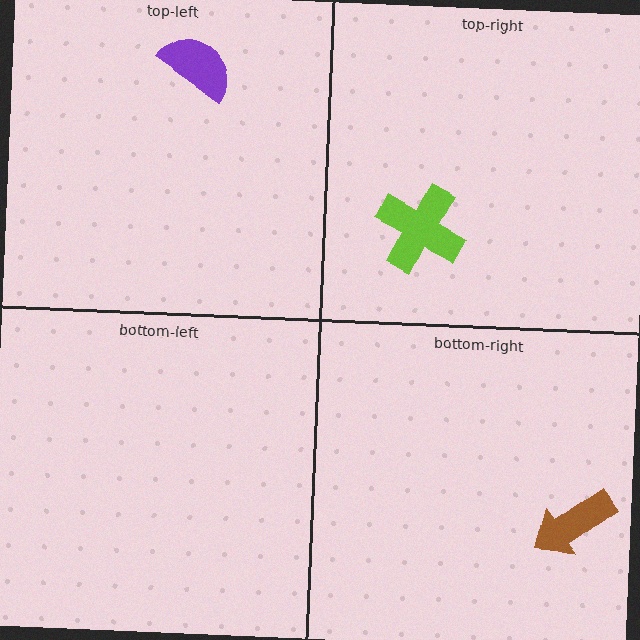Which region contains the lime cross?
The top-right region.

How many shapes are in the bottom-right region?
1.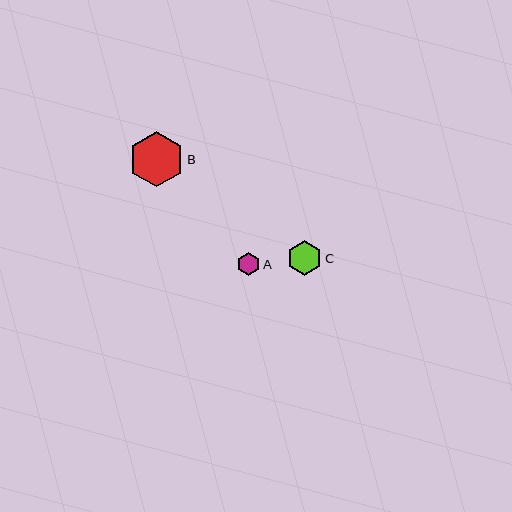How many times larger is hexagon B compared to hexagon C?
Hexagon B is approximately 1.6 times the size of hexagon C.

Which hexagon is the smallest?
Hexagon A is the smallest with a size of approximately 24 pixels.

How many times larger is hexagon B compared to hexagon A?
Hexagon B is approximately 2.3 times the size of hexagon A.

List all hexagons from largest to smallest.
From largest to smallest: B, C, A.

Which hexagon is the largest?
Hexagon B is the largest with a size of approximately 55 pixels.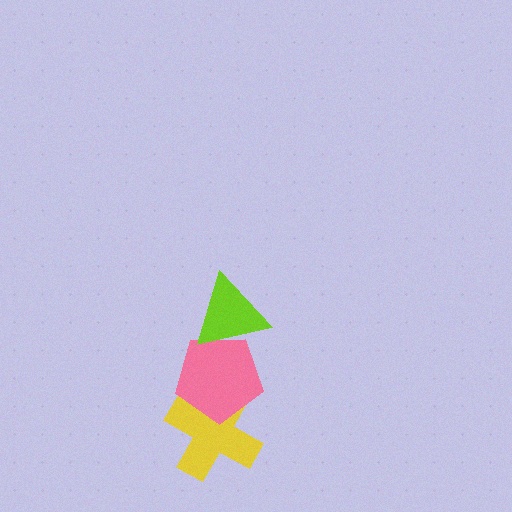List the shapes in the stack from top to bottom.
From top to bottom: the lime triangle, the pink pentagon, the yellow cross.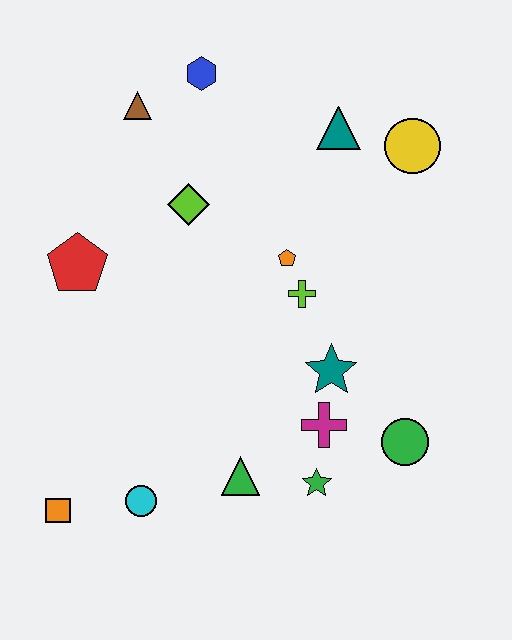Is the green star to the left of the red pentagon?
No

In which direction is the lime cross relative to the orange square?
The lime cross is to the right of the orange square.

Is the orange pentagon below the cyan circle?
No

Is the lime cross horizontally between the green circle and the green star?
No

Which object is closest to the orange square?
The cyan circle is closest to the orange square.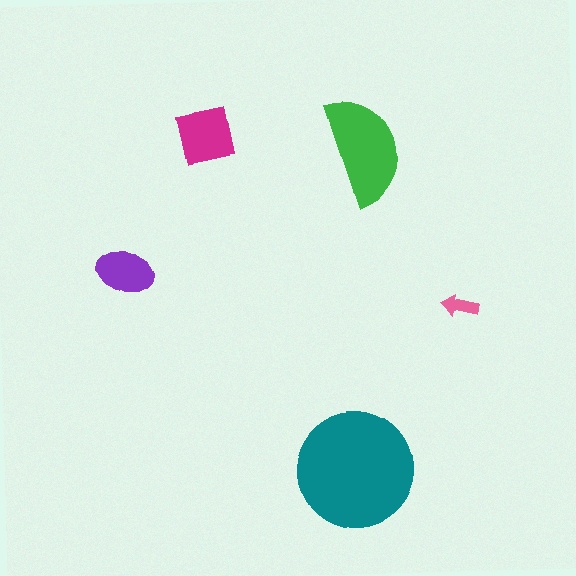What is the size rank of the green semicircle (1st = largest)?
2nd.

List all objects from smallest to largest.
The pink arrow, the purple ellipse, the magenta square, the green semicircle, the teal circle.